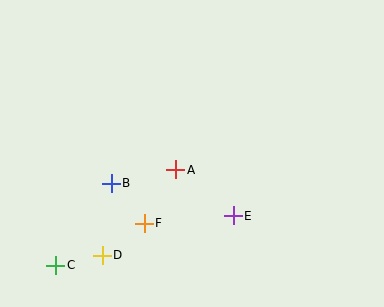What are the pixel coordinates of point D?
Point D is at (102, 255).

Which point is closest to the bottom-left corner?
Point C is closest to the bottom-left corner.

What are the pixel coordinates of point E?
Point E is at (233, 216).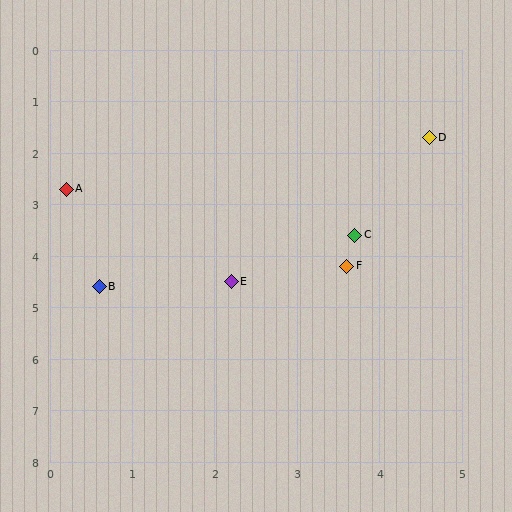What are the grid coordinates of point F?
Point F is at approximately (3.6, 4.2).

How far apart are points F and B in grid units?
Points F and B are about 3.0 grid units apart.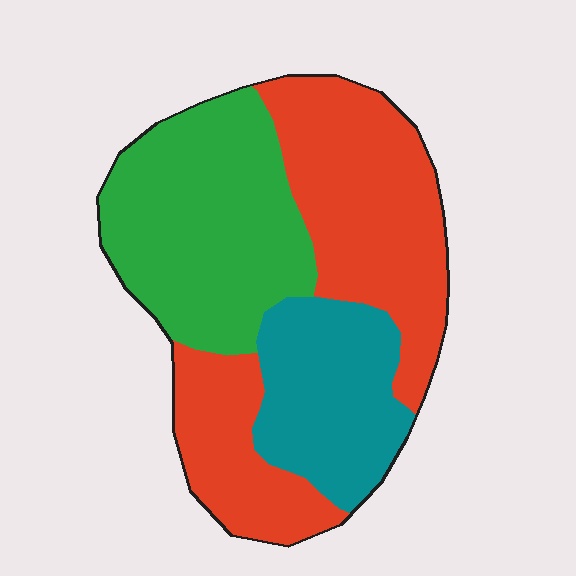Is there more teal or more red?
Red.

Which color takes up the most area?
Red, at roughly 45%.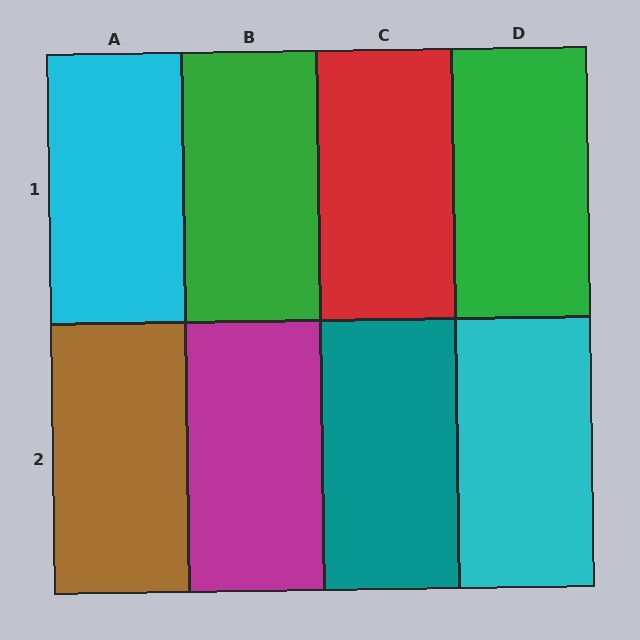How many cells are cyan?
2 cells are cyan.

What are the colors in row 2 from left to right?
Brown, magenta, teal, cyan.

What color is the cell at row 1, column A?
Cyan.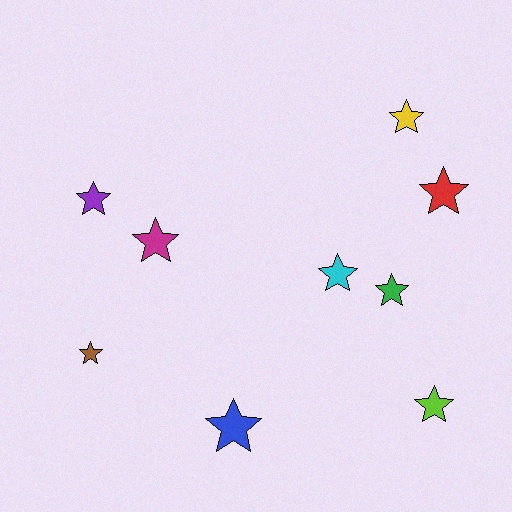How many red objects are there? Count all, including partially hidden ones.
There is 1 red object.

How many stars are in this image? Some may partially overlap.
There are 9 stars.